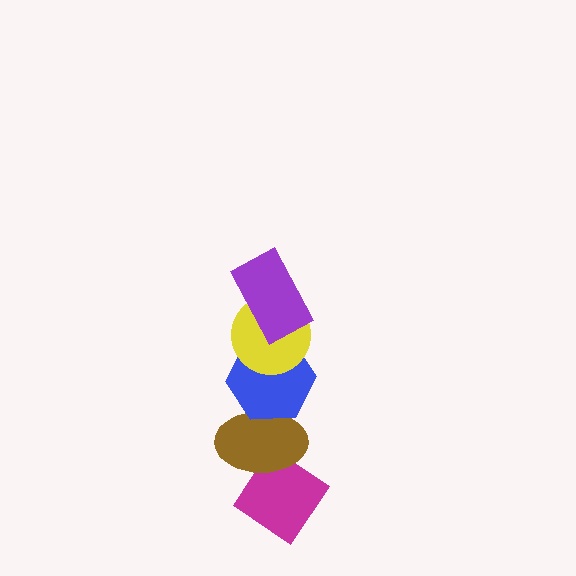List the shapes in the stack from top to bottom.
From top to bottom: the purple rectangle, the yellow circle, the blue hexagon, the brown ellipse, the magenta diamond.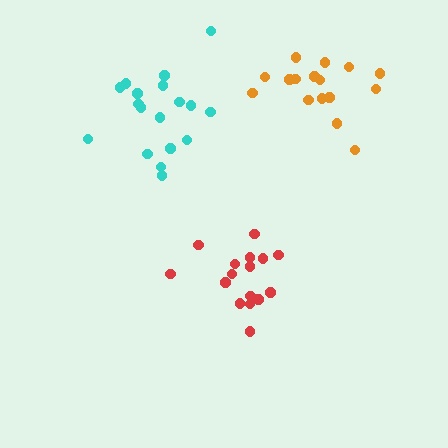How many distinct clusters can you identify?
There are 3 distinct clusters.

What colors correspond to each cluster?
The clusters are colored: red, orange, cyan.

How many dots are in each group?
Group 1: 16 dots, Group 2: 16 dots, Group 3: 18 dots (50 total).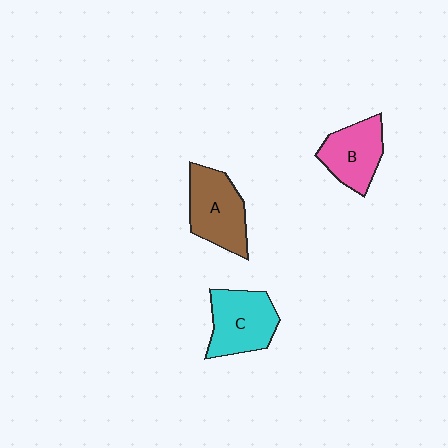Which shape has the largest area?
Shape C (cyan).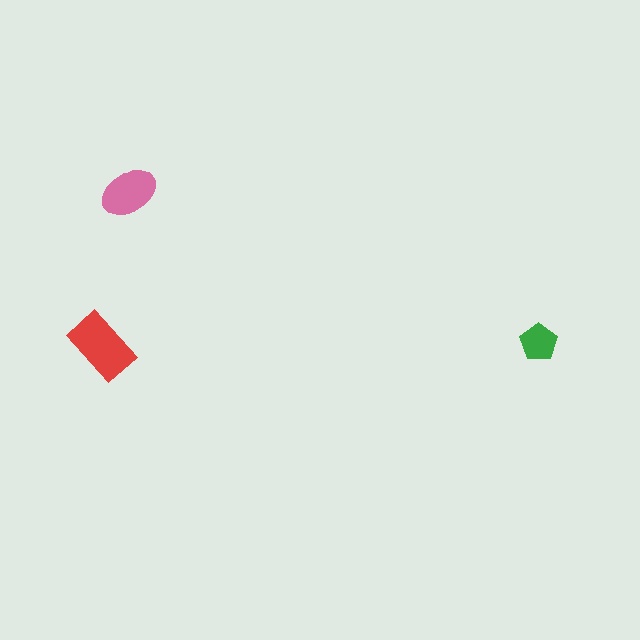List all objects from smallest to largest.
The green pentagon, the pink ellipse, the red rectangle.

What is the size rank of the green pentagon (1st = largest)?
3rd.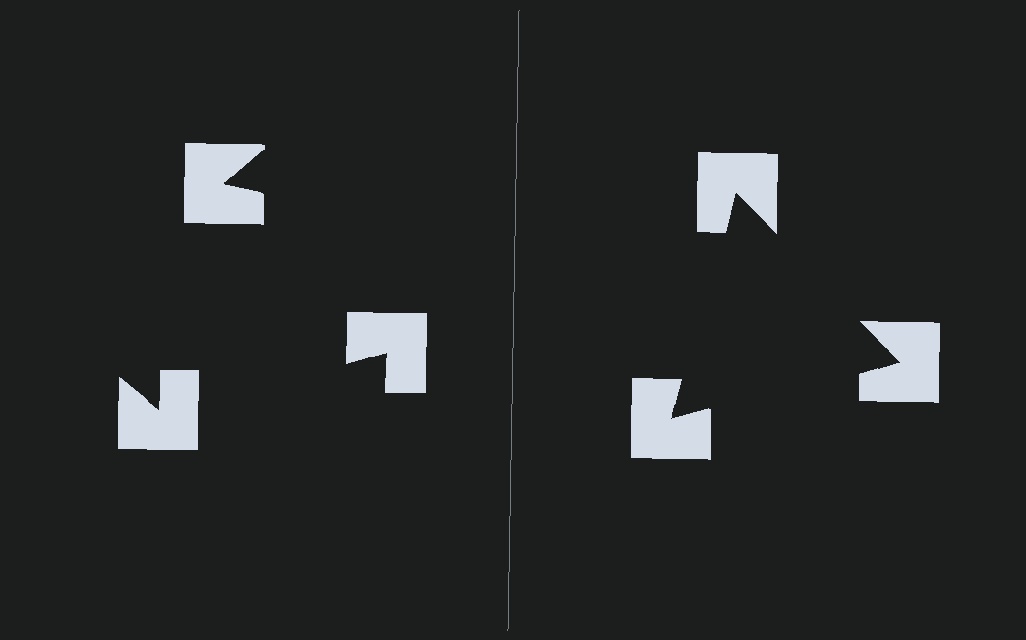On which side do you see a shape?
An illusory triangle appears on the right side. On the left side the wedge cuts are rotated, so no coherent shape forms.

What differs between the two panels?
The notched squares are positioned identically on both sides; only the wedge orientations differ. On the right they align to a triangle; on the left they are misaligned.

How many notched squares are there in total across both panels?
6 — 3 on each side.